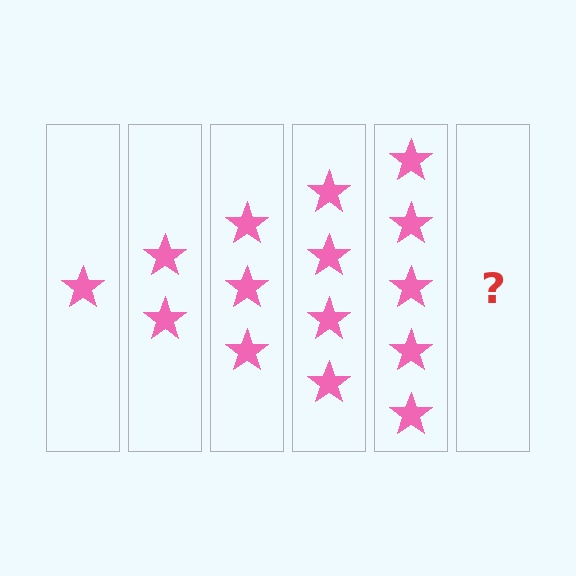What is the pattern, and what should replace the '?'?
The pattern is that each step adds one more star. The '?' should be 6 stars.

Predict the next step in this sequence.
The next step is 6 stars.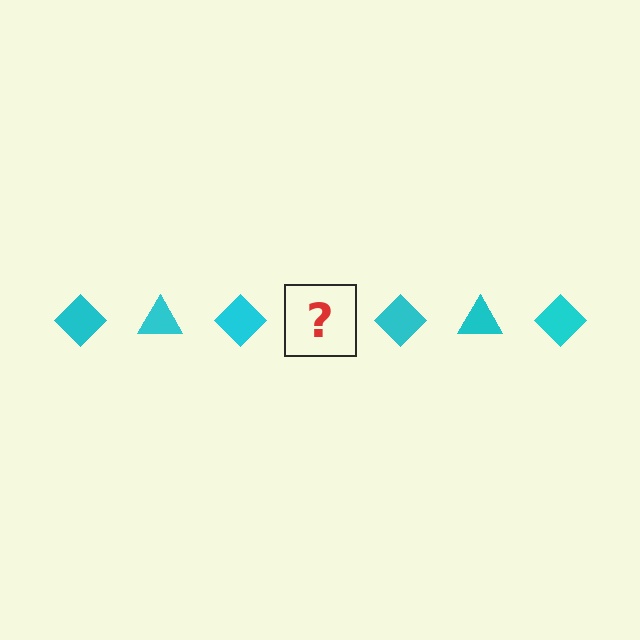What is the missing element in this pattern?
The missing element is a cyan triangle.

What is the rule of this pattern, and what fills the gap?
The rule is that the pattern cycles through diamond, triangle shapes in cyan. The gap should be filled with a cyan triangle.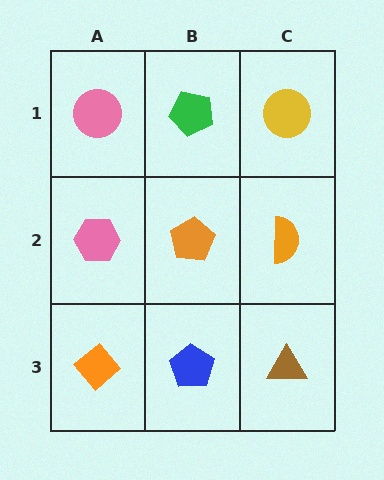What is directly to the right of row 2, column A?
An orange pentagon.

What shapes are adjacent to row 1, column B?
An orange pentagon (row 2, column B), a pink circle (row 1, column A), a yellow circle (row 1, column C).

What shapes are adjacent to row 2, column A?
A pink circle (row 1, column A), an orange diamond (row 3, column A), an orange pentagon (row 2, column B).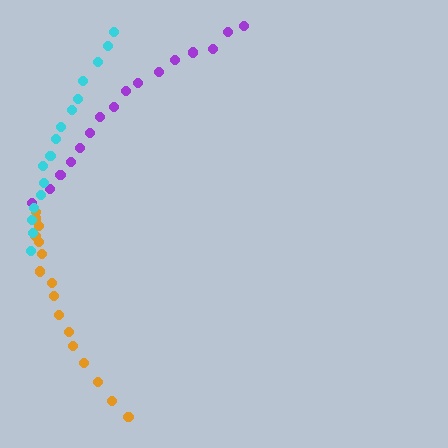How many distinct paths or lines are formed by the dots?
There are 3 distinct paths.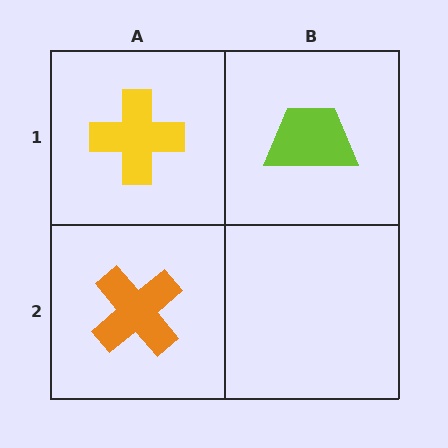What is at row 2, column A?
An orange cross.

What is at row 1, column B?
A lime trapezoid.